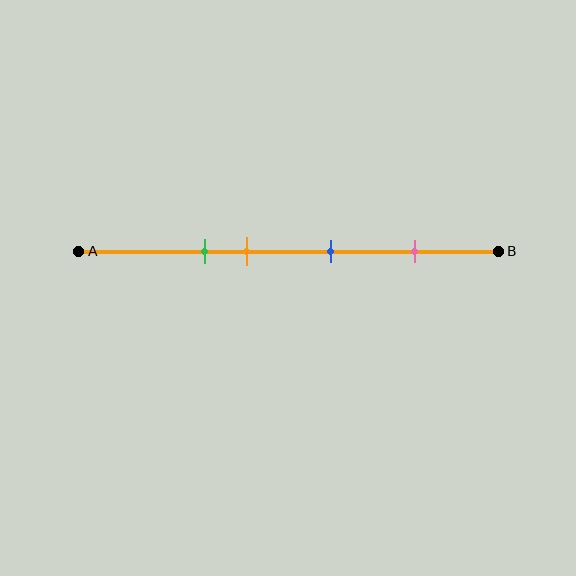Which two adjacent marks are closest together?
The green and orange marks are the closest adjacent pair.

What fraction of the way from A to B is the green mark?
The green mark is approximately 30% (0.3) of the way from A to B.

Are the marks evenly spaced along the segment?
No, the marks are not evenly spaced.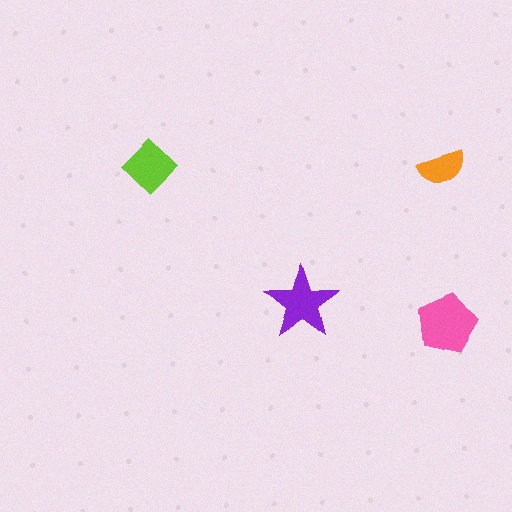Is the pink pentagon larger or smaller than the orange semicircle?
Larger.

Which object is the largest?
The pink pentagon.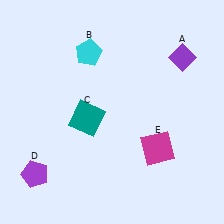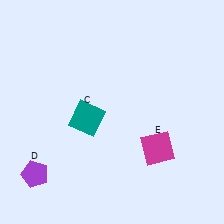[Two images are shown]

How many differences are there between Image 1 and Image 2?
There are 2 differences between the two images.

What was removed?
The purple diamond (A), the cyan pentagon (B) were removed in Image 2.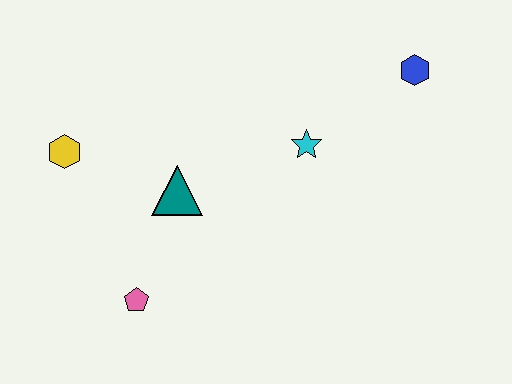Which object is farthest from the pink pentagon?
The blue hexagon is farthest from the pink pentagon.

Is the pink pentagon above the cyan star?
No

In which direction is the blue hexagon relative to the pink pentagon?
The blue hexagon is to the right of the pink pentagon.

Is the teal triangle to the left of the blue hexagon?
Yes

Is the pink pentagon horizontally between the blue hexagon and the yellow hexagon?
Yes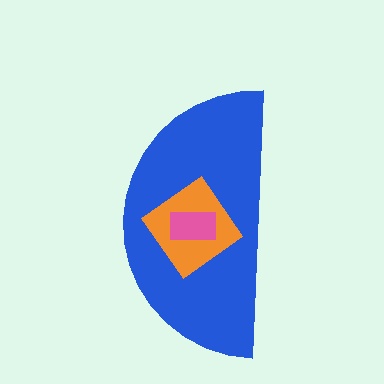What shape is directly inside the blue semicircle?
The orange diamond.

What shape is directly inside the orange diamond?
The pink rectangle.